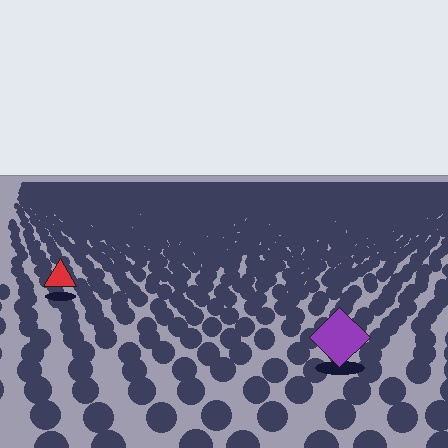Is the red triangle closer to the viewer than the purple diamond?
No. The purple diamond is closer — you can tell from the texture gradient: the ground texture is coarser near it.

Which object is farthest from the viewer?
The red triangle is farthest from the viewer. It appears smaller and the ground texture around it is denser.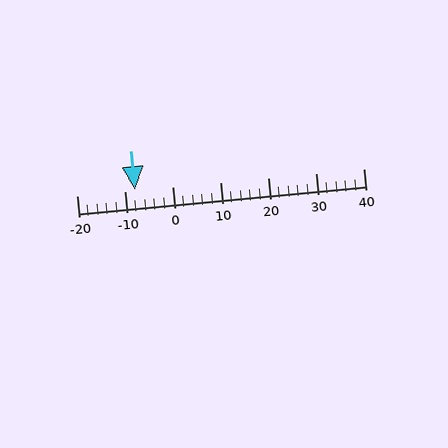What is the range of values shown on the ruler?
The ruler shows values from -20 to 40.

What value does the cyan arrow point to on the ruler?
The cyan arrow points to approximately -8.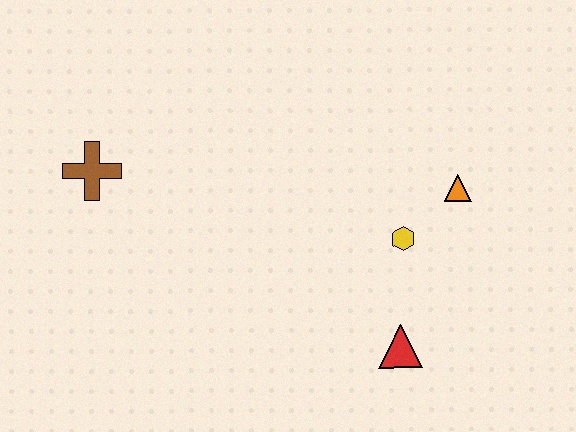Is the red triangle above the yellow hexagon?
No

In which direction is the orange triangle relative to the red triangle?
The orange triangle is above the red triangle.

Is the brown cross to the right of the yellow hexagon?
No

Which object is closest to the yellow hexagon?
The orange triangle is closest to the yellow hexagon.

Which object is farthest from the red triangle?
The brown cross is farthest from the red triangle.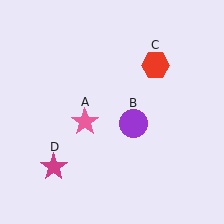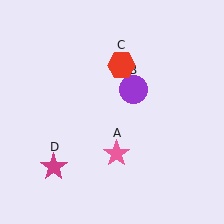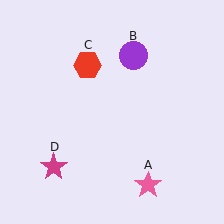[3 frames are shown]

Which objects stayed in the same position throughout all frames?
Magenta star (object D) remained stationary.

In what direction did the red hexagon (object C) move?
The red hexagon (object C) moved left.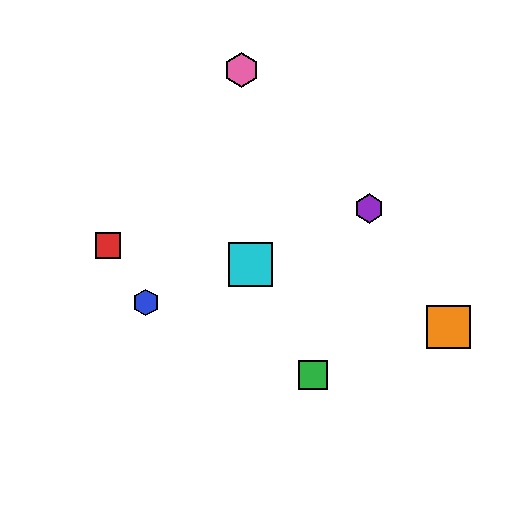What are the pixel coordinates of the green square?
The green square is at (313, 375).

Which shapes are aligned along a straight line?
The green square, the yellow square, the cyan square are aligned along a straight line.